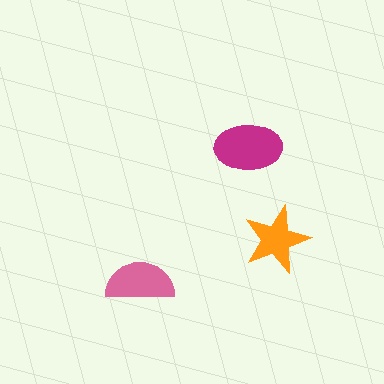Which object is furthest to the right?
The orange star is rightmost.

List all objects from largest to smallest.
The magenta ellipse, the pink semicircle, the orange star.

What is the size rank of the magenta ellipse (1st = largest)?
1st.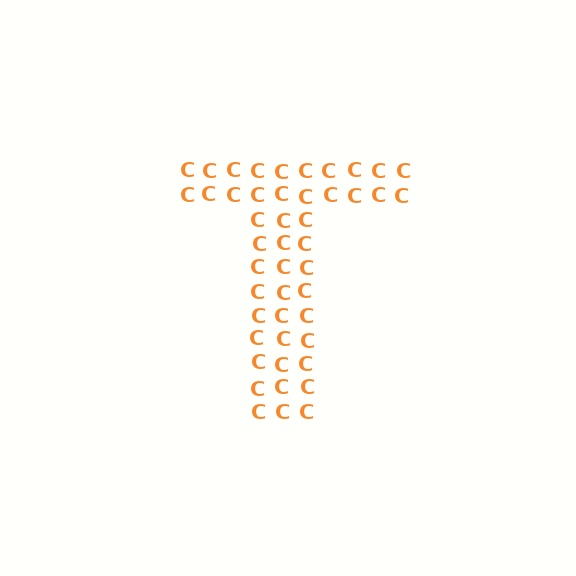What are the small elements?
The small elements are letter C's.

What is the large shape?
The large shape is the letter T.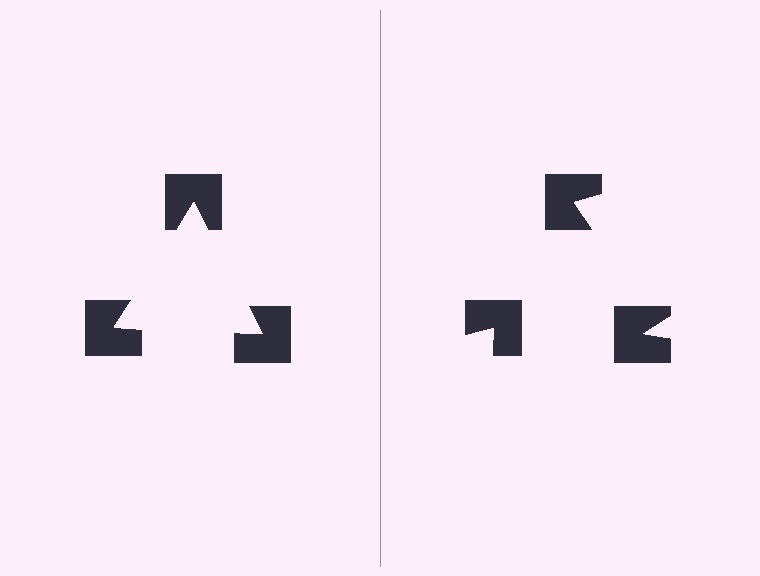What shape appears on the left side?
An illusory triangle.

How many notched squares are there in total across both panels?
6 — 3 on each side.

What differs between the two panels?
The notched squares are positioned identically on both sides; only the wedge orientations differ. On the left they align to a triangle; on the right they are misaligned.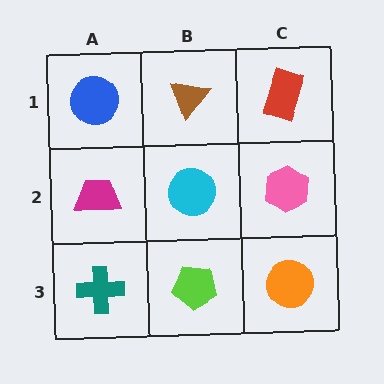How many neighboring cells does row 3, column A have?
2.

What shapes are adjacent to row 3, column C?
A pink hexagon (row 2, column C), a lime pentagon (row 3, column B).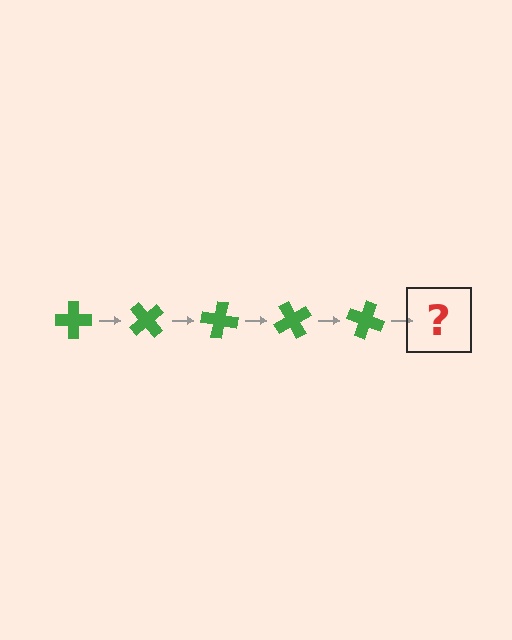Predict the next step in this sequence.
The next step is a green cross rotated 250 degrees.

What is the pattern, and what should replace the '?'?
The pattern is that the cross rotates 50 degrees each step. The '?' should be a green cross rotated 250 degrees.